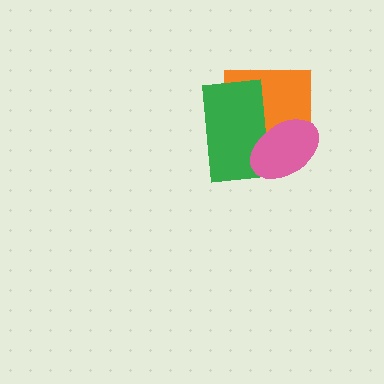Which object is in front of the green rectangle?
The pink ellipse is in front of the green rectangle.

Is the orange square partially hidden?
Yes, it is partially covered by another shape.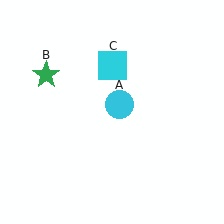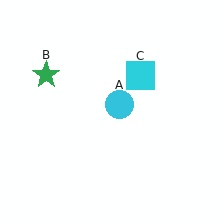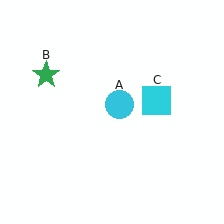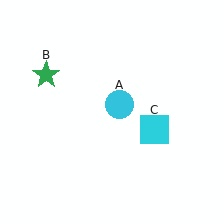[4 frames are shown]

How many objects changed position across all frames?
1 object changed position: cyan square (object C).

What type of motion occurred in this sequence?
The cyan square (object C) rotated clockwise around the center of the scene.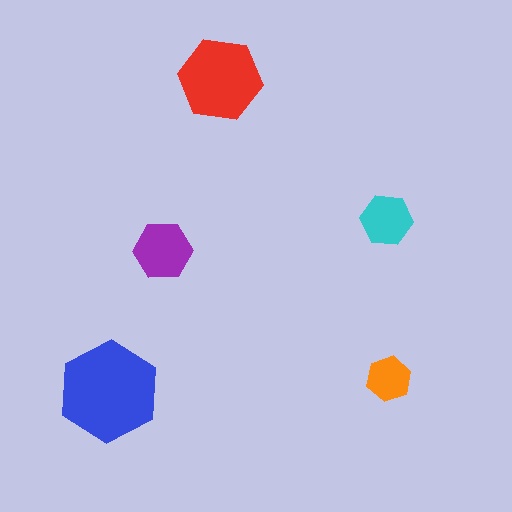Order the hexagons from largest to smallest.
the blue one, the red one, the purple one, the cyan one, the orange one.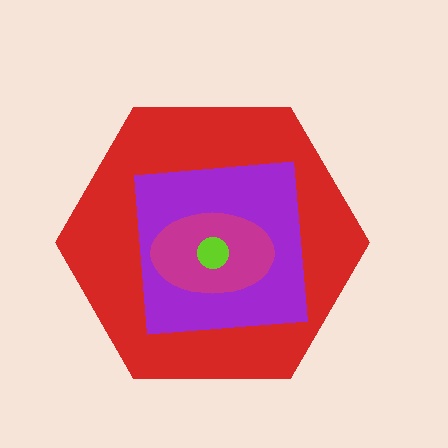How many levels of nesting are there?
4.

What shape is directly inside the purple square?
The magenta ellipse.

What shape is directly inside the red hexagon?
The purple square.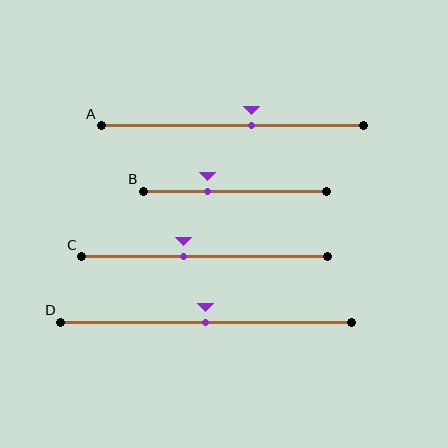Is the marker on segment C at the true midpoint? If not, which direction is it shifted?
No, the marker on segment C is shifted to the left by about 8% of the segment length.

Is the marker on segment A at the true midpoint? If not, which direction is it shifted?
No, the marker on segment A is shifted to the right by about 7% of the segment length.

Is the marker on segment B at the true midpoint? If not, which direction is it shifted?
No, the marker on segment B is shifted to the left by about 15% of the segment length.